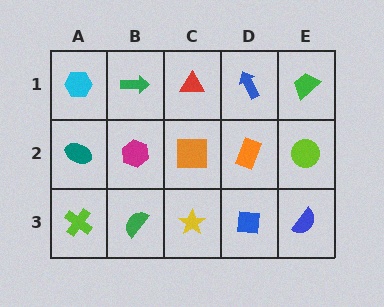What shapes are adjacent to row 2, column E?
A green trapezoid (row 1, column E), a blue semicircle (row 3, column E), an orange rectangle (row 2, column D).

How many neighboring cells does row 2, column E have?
3.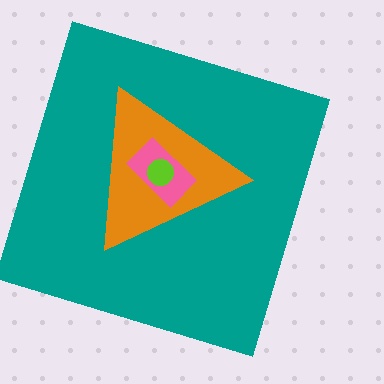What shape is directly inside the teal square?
The orange triangle.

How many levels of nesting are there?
4.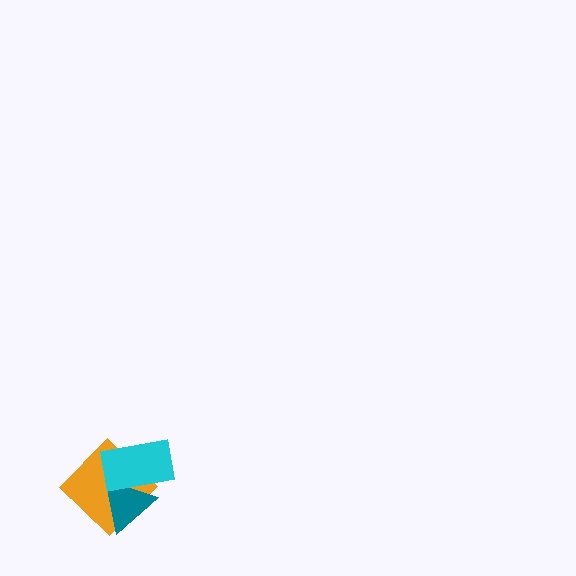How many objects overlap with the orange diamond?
2 objects overlap with the orange diamond.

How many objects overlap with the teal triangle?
2 objects overlap with the teal triangle.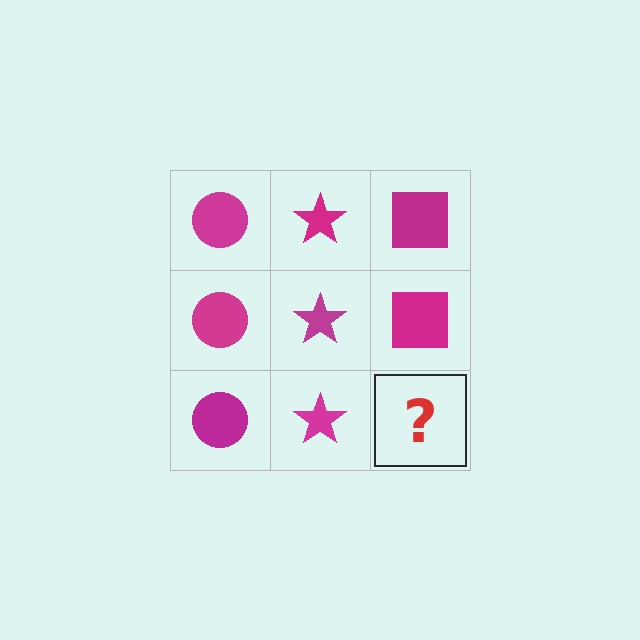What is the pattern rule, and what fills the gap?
The rule is that each column has a consistent shape. The gap should be filled with a magenta square.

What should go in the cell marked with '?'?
The missing cell should contain a magenta square.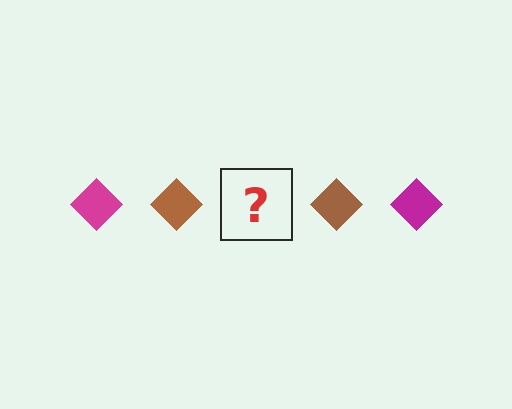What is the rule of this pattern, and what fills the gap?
The rule is that the pattern cycles through magenta, brown diamonds. The gap should be filled with a magenta diamond.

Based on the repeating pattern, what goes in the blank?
The blank should be a magenta diamond.